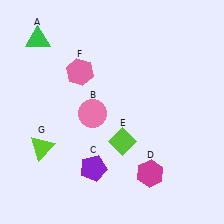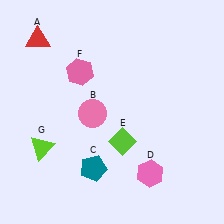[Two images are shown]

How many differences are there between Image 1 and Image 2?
There are 3 differences between the two images.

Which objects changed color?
A changed from green to red. C changed from purple to teal. D changed from magenta to pink.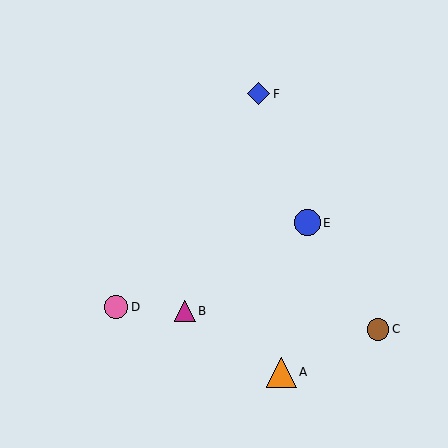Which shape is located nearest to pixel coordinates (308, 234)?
The blue circle (labeled E) at (307, 223) is nearest to that location.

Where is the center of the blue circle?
The center of the blue circle is at (307, 223).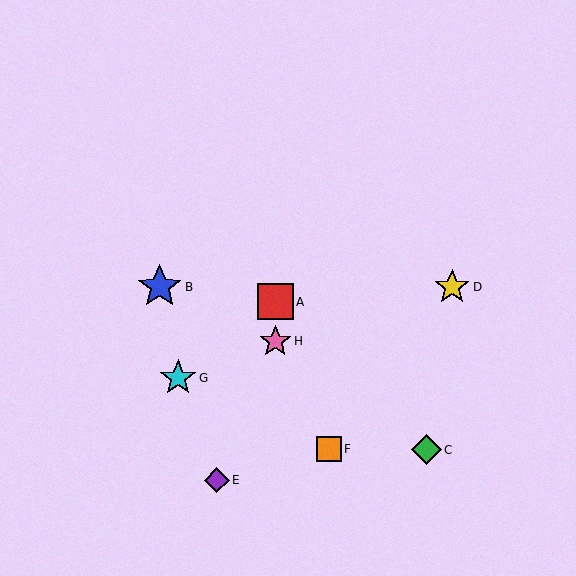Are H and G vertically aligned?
No, H is at x≈275 and G is at x≈178.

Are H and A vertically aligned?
Yes, both are at x≈275.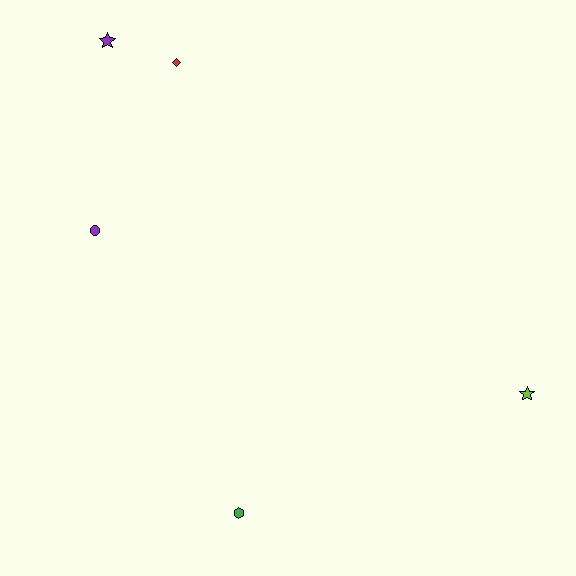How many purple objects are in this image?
There are 2 purple objects.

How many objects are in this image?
There are 5 objects.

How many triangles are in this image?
There are no triangles.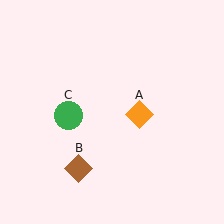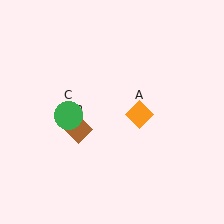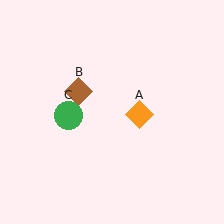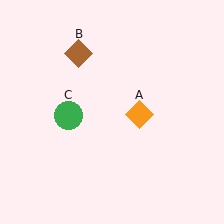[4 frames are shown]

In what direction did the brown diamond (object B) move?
The brown diamond (object B) moved up.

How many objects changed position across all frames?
1 object changed position: brown diamond (object B).